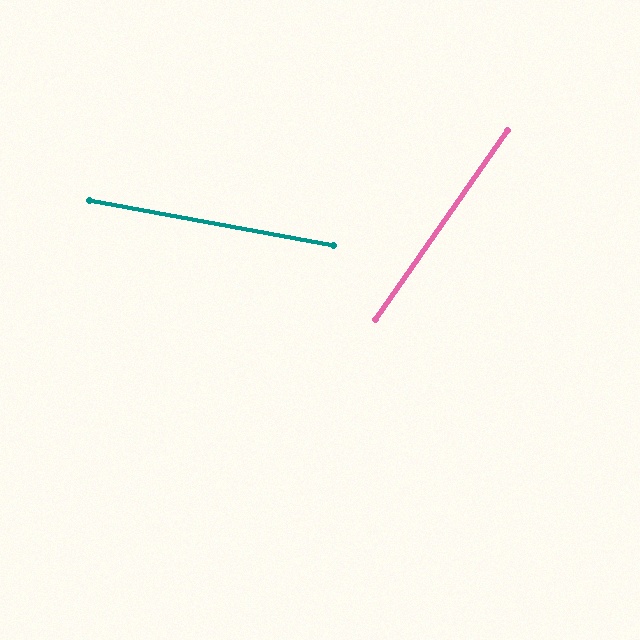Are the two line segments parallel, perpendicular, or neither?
Neither parallel nor perpendicular — they differ by about 65°.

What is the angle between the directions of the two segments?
Approximately 65 degrees.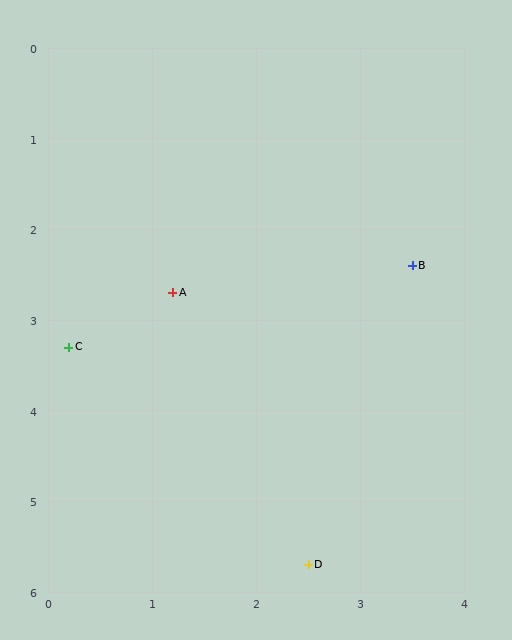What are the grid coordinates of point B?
Point B is at approximately (3.5, 2.4).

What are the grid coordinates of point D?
Point D is at approximately (2.5, 5.7).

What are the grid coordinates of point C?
Point C is at approximately (0.2, 3.3).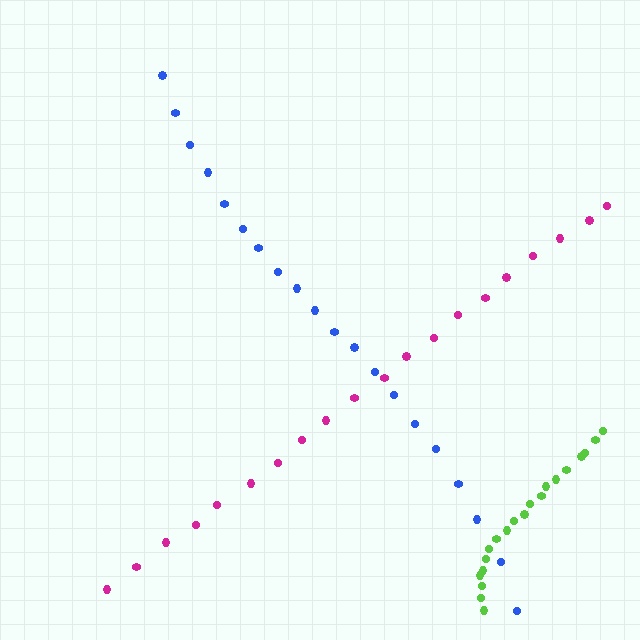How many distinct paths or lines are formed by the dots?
There are 3 distinct paths.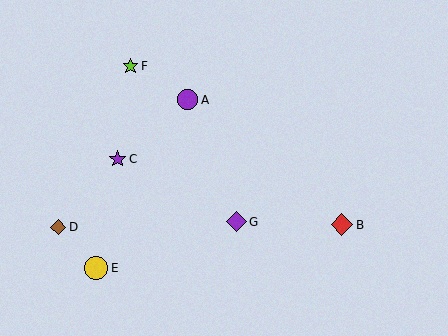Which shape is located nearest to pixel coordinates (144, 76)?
The lime star (labeled F) at (131, 66) is nearest to that location.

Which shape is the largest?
The yellow circle (labeled E) is the largest.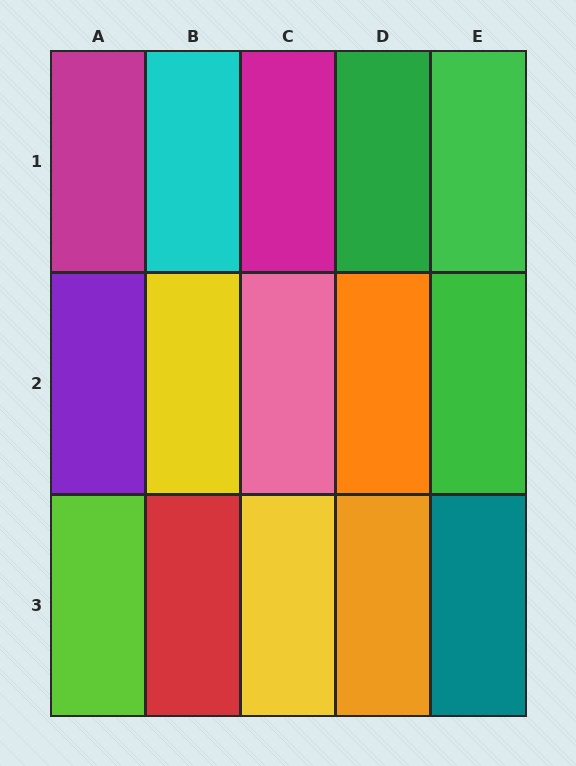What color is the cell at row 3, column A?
Lime.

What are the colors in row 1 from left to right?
Magenta, cyan, magenta, green, green.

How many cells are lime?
1 cell is lime.